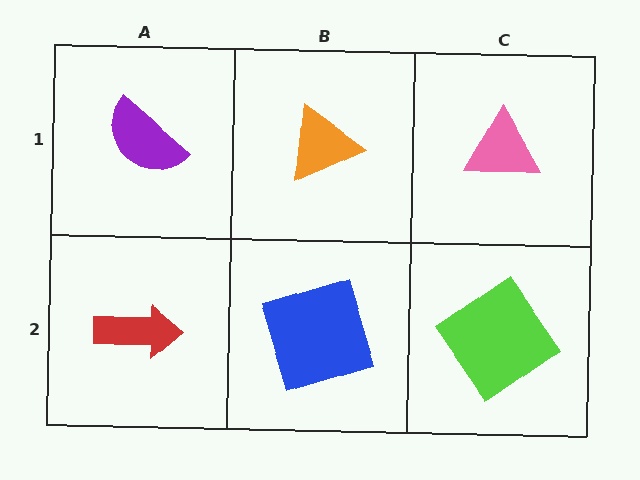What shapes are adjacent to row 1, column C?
A lime diamond (row 2, column C), an orange triangle (row 1, column B).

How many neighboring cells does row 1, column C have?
2.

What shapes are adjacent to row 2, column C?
A pink triangle (row 1, column C), a blue square (row 2, column B).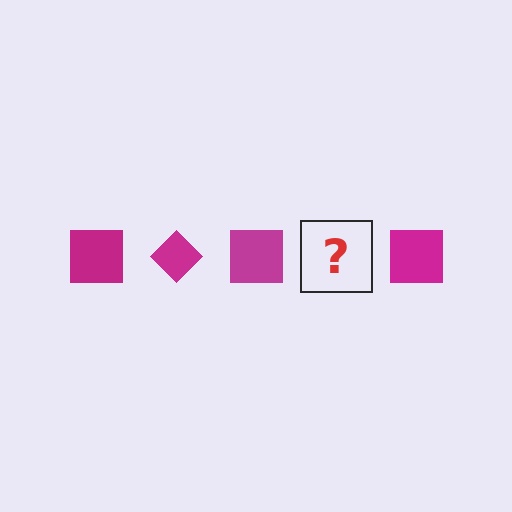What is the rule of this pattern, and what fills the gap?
The rule is that the pattern cycles through square, diamond shapes in magenta. The gap should be filled with a magenta diamond.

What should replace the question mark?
The question mark should be replaced with a magenta diamond.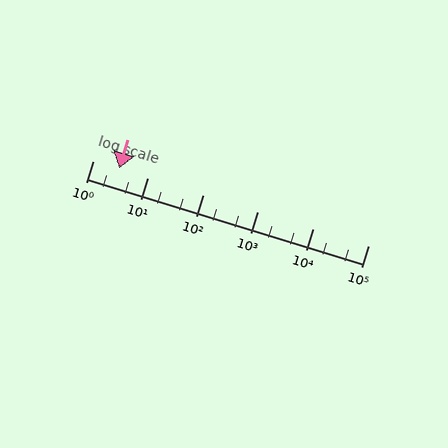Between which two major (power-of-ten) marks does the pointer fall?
The pointer is between 1 and 10.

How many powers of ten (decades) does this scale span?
The scale spans 5 decades, from 1 to 100000.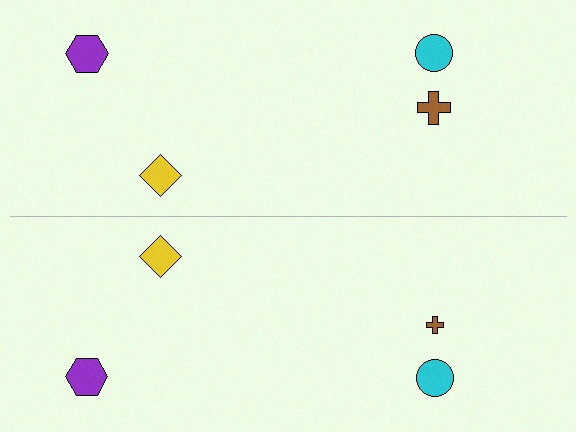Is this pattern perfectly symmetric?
No, the pattern is not perfectly symmetric. The brown cross on the bottom side has a different size than its mirror counterpart.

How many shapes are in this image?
There are 8 shapes in this image.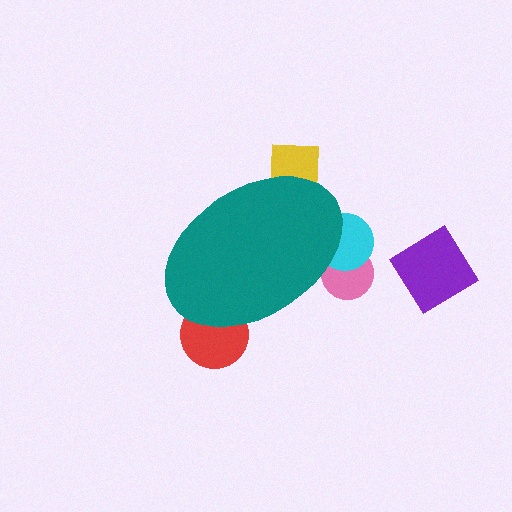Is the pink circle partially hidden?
Yes, the pink circle is partially hidden behind the teal ellipse.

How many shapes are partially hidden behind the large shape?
4 shapes are partially hidden.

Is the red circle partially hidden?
Yes, the red circle is partially hidden behind the teal ellipse.